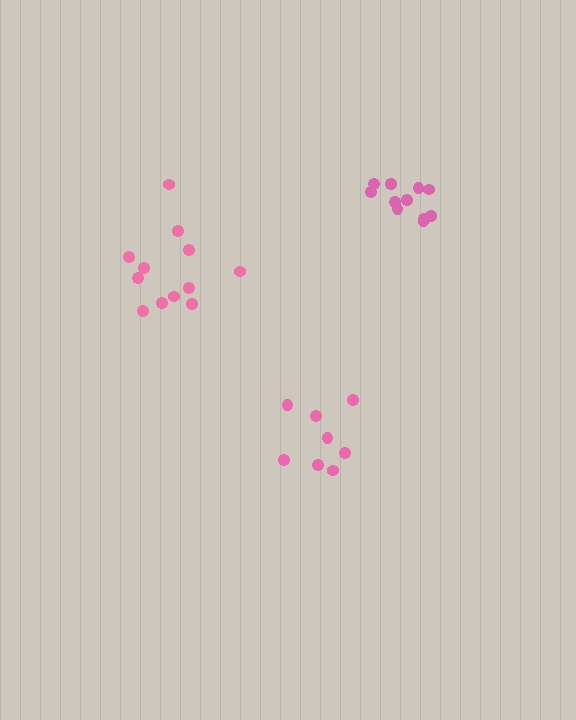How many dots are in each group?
Group 1: 8 dots, Group 2: 12 dots, Group 3: 11 dots (31 total).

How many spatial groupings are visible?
There are 3 spatial groupings.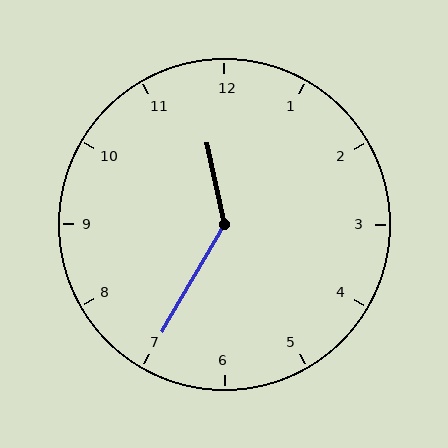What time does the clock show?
11:35.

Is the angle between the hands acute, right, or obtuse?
It is obtuse.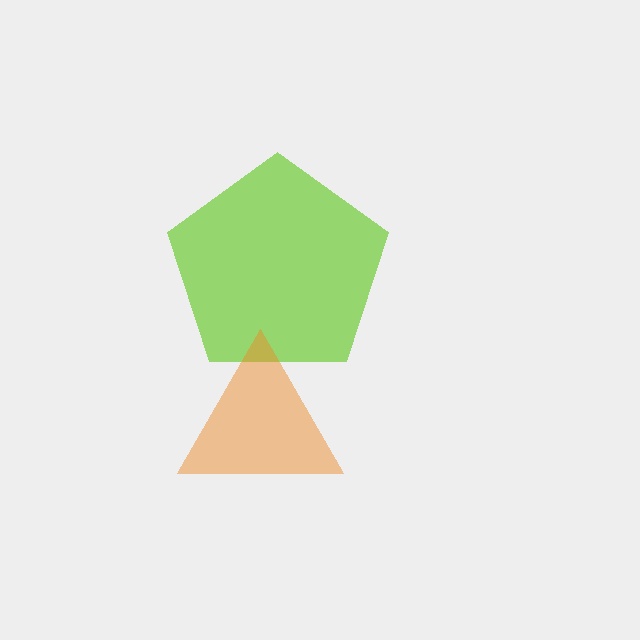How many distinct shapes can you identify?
There are 2 distinct shapes: a lime pentagon, an orange triangle.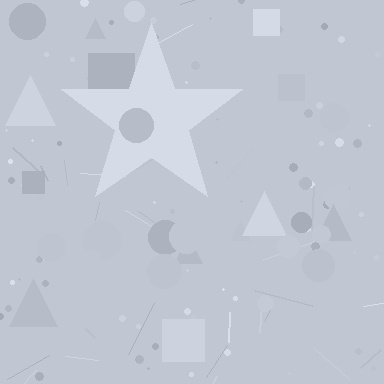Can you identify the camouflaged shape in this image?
The camouflaged shape is a star.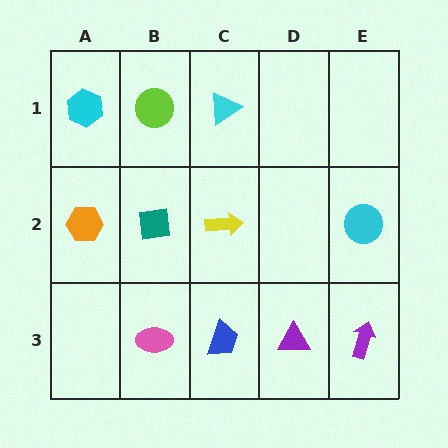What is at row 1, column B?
A lime circle.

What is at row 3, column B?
A pink ellipse.